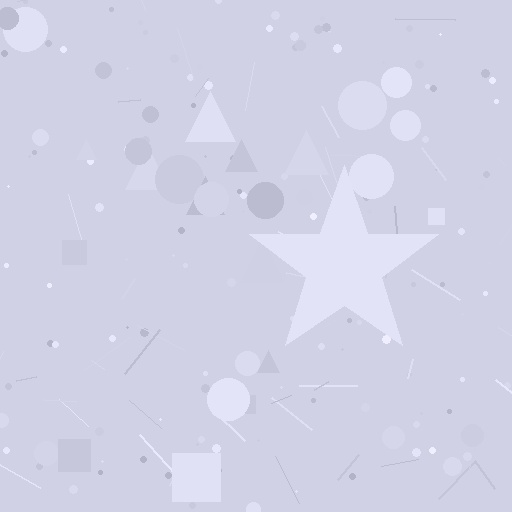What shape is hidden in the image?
A star is hidden in the image.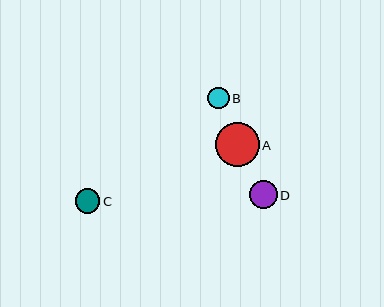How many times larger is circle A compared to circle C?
Circle A is approximately 1.8 times the size of circle C.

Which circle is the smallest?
Circle B is the smallest with a size of approximately 21 pixels.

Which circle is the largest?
Circle A is the largest with a size of approximately 44 pixels.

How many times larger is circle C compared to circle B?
Circle C is approximately 1.2 times the size of circle B.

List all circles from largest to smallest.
From largest to smallest: A, D, C, B.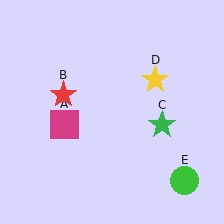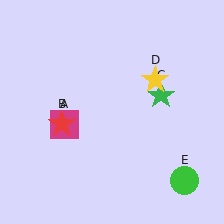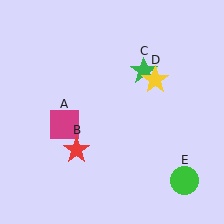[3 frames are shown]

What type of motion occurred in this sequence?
The red star (object B), green star (object C) rotated counterclockwise around the center of the scene.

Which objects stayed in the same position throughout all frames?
Magenta square (object A) and yellow star (object D) and green circle (object E) remained stationary.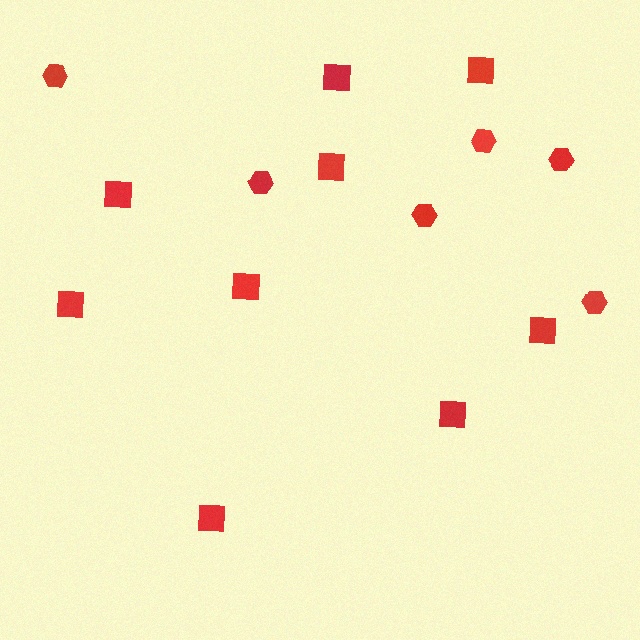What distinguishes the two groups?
There are 2 groups: one group of hexagons (6) and one group of squares (9).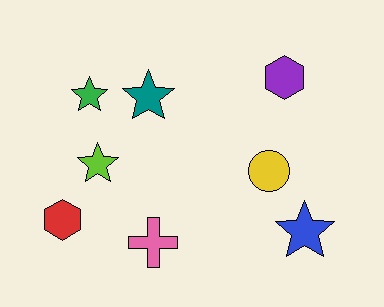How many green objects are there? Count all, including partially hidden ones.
There is 1 green object.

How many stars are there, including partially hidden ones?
There are 4 stars.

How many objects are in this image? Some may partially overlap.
There are 8 objects.